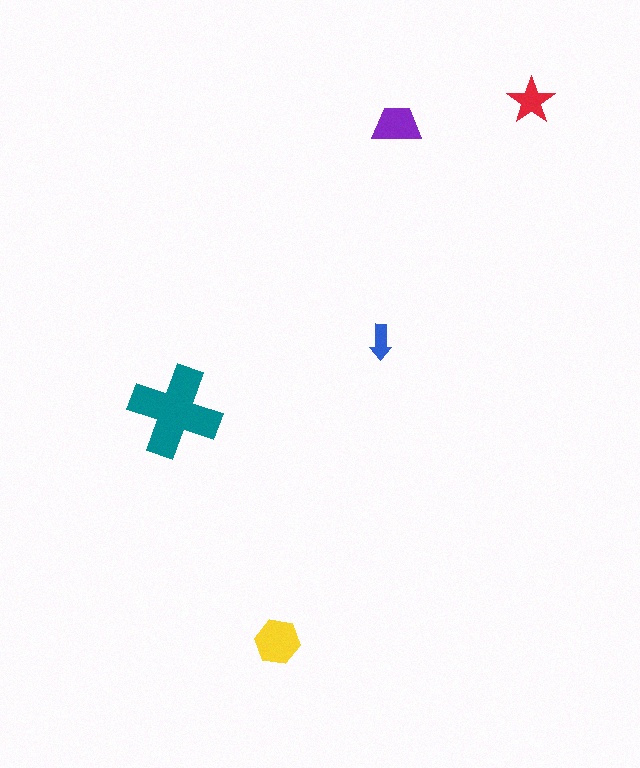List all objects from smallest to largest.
The blue arrow, the red star, the purple trapezoid, the yellow hexagon, the teal cross.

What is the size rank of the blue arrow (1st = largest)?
5th.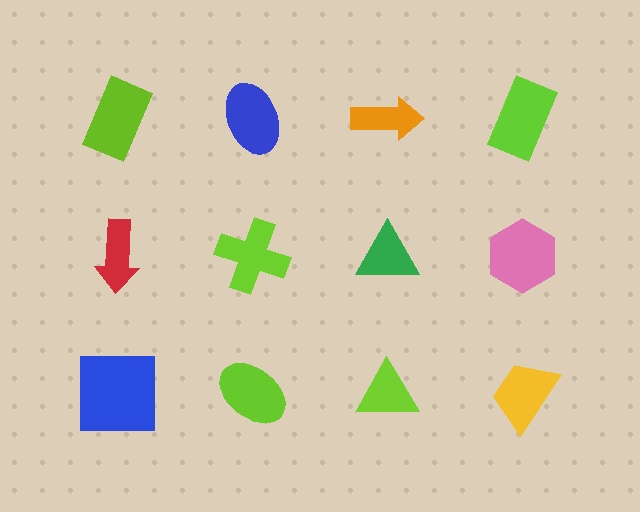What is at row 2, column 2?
A lime cross.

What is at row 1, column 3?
An orange arrow.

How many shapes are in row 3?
4 shapes.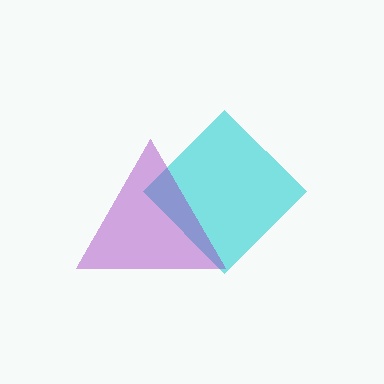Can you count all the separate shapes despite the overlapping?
Yes, there are 2 separate shapes.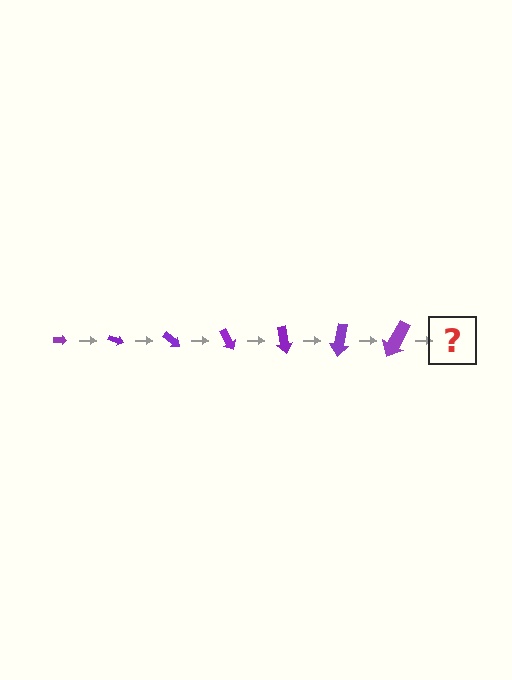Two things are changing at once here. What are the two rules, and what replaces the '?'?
The two rules are that the arrow grows larger each step and it rotates 20 degrees each step. The '?' should be an arrow, larger than the previous one and rotated 140 degrees from the start.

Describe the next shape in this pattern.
It should be an arrow, larger than the previous one and rotated 140 degrees from the start.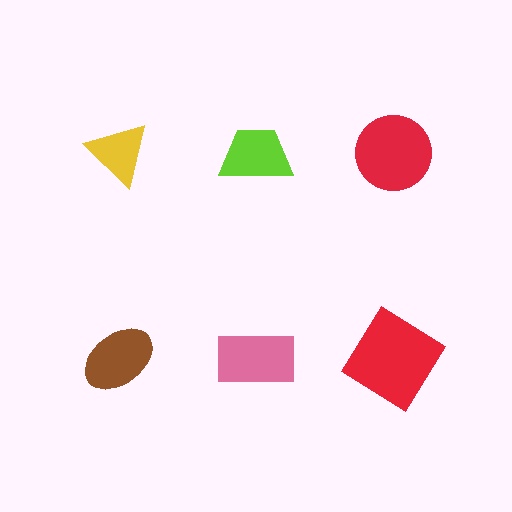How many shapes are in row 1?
3 shapes.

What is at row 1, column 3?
A red circle.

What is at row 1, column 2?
A lime trapezoid.